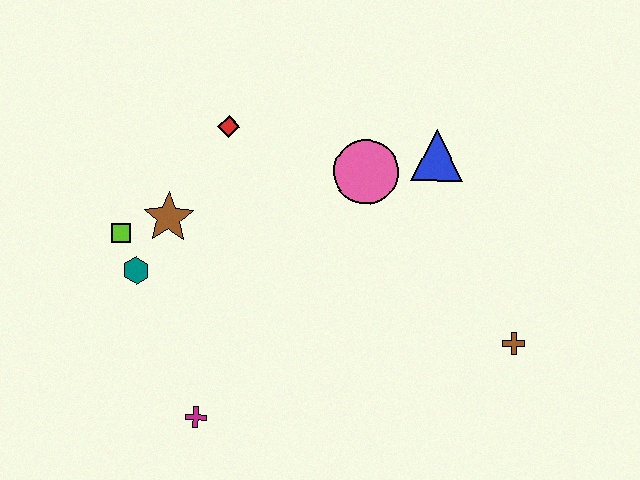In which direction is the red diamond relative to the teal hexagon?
The red diamond is above the teal hexagon.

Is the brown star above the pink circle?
No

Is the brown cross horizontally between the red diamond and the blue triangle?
No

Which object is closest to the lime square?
The teal hexagon is closest to the lime square.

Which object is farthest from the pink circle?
The magenta cross is farthest from the pink circle.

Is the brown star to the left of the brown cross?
Yes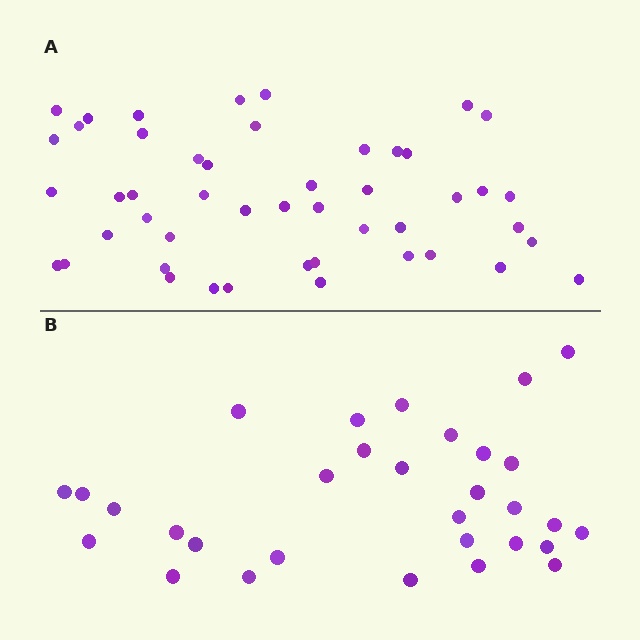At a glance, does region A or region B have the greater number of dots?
Region A (the top region) has more dots.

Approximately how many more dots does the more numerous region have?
Region A has approximately 15 more dots than region B.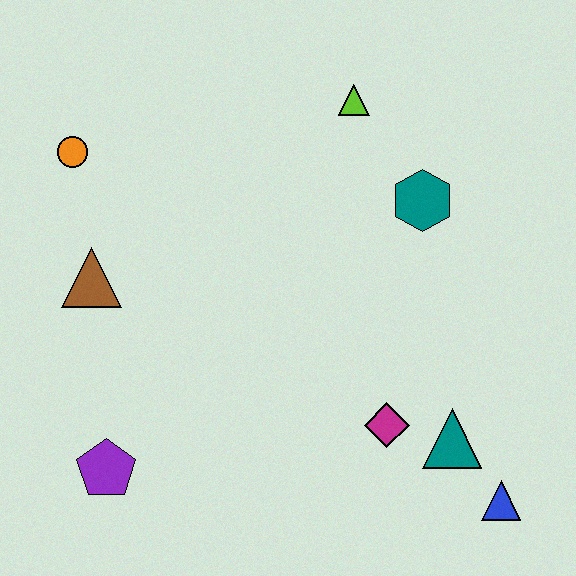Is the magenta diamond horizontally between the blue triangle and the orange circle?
Yes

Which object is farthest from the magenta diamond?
The orange circle is farthest from the magenta diamond.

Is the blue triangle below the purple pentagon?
Yes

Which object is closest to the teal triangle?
The magenta diamond is closest to the teal triangle.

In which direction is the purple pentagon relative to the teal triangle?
The purple pentagon is to the left of the teal triangle.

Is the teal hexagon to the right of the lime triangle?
Yes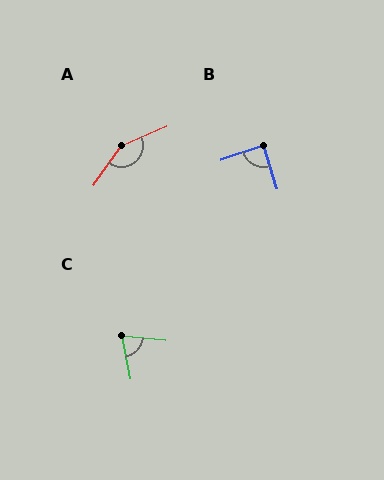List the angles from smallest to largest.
C (73°), B (88°), A (148°).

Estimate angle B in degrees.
Approximately 88 degrees.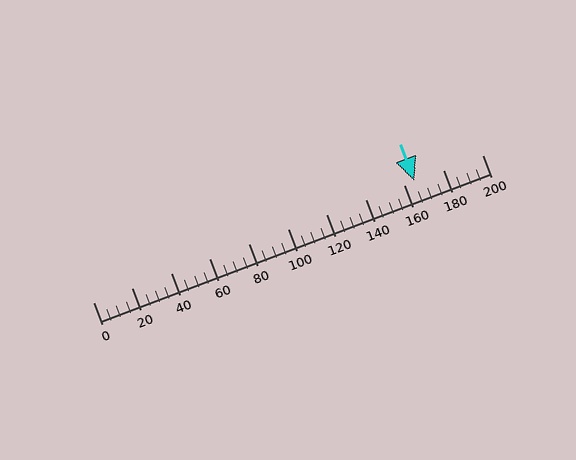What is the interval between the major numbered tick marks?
The major tick marks are spaced 20 units apart.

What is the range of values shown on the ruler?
The ruler shows values from 0 to 200.